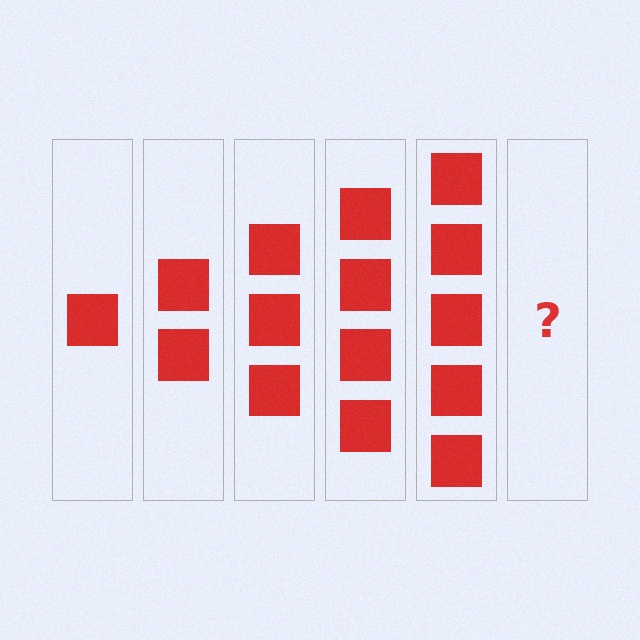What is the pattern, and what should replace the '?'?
The pattern is that each step adds one more square. The '?' should be 6 squares.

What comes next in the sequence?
The next element should be 6 squares.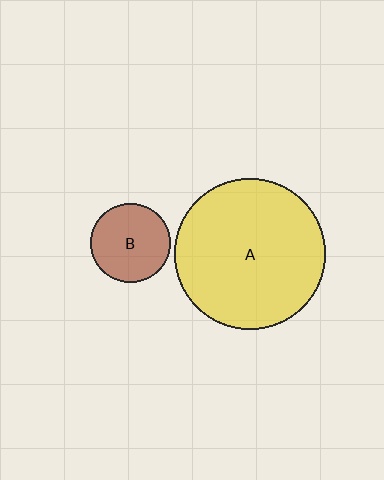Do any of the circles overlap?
No, none of the circles overlap.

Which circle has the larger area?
Circle A (yellow).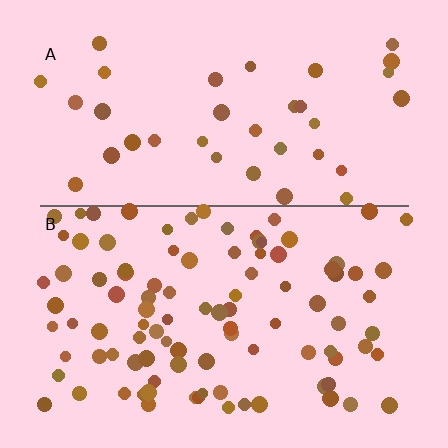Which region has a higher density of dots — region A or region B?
B (the bottom).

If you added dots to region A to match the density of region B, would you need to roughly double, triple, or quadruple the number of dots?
Approximately triple.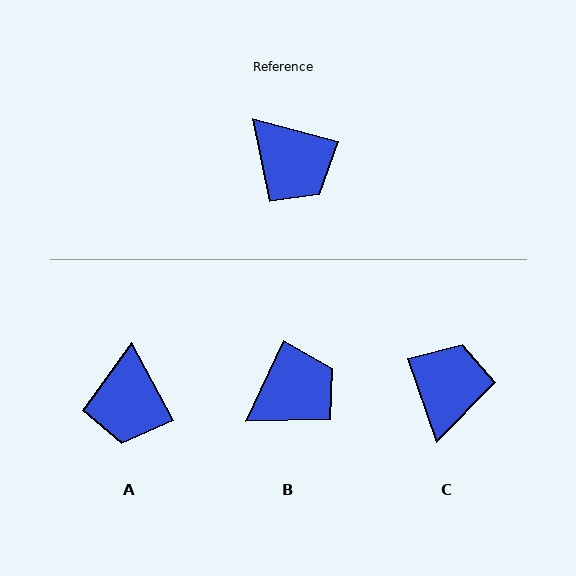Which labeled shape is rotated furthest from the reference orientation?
C, about 124 degrees away.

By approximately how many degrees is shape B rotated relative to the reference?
Approximately 80 degrees counter-clockwise.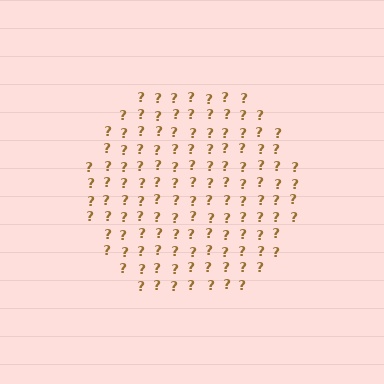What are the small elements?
The small elements are question marks.